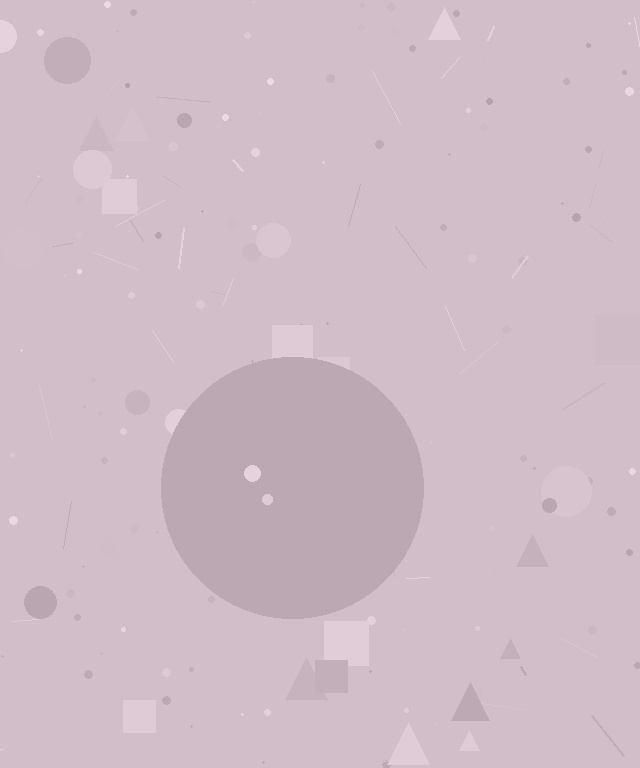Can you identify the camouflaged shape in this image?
The camouflaged shape is a circle.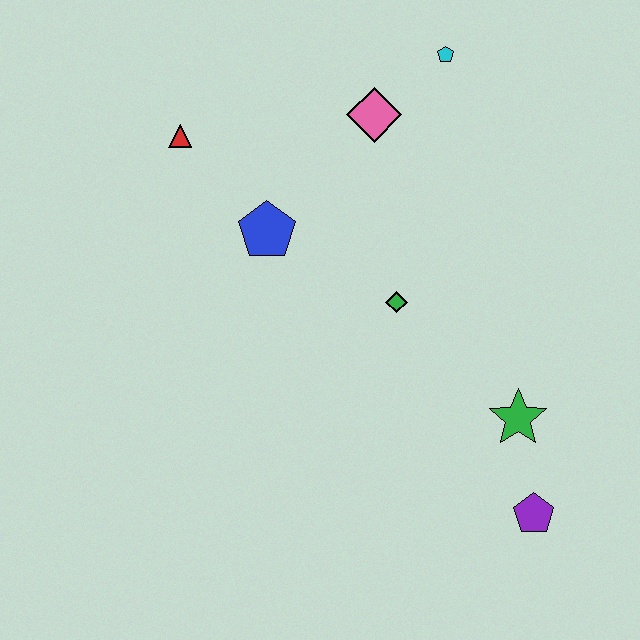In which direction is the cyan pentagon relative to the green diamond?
The cyan pentagon is above the green diamond.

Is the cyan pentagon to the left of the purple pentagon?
Yes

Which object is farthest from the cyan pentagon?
The purple pentagon is farthest from the cyan pentagon.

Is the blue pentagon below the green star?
No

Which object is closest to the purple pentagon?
The green star is closest to the purple pentagon.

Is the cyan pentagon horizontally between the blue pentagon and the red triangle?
No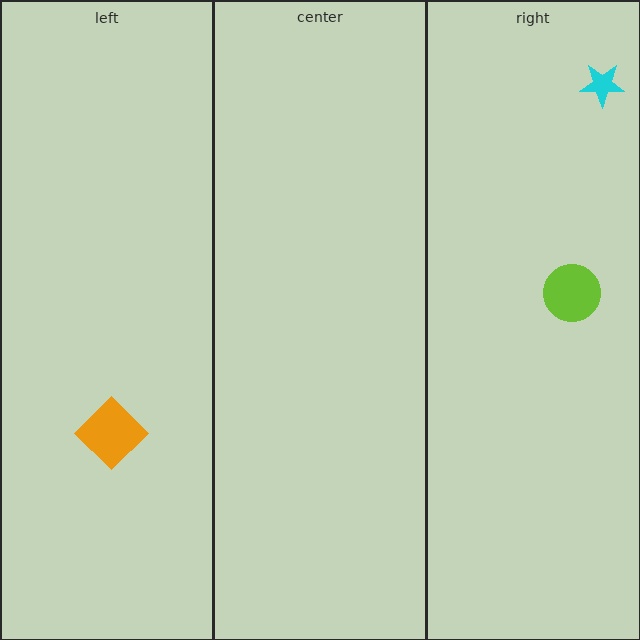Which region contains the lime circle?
The right region.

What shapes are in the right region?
The lime circle, the cyan star.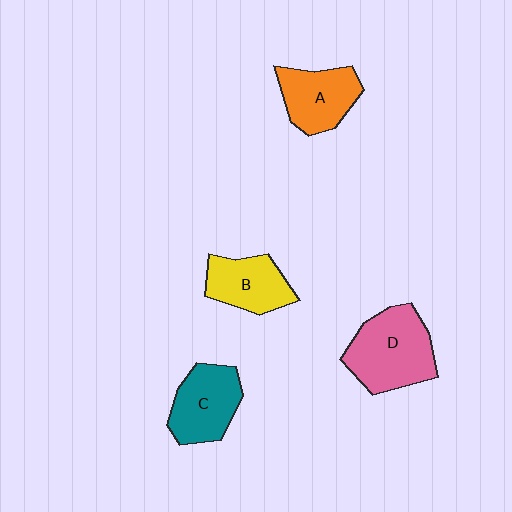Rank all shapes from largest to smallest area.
From largest to smallest: D (pink), C (teal), A (orange), B (yellow).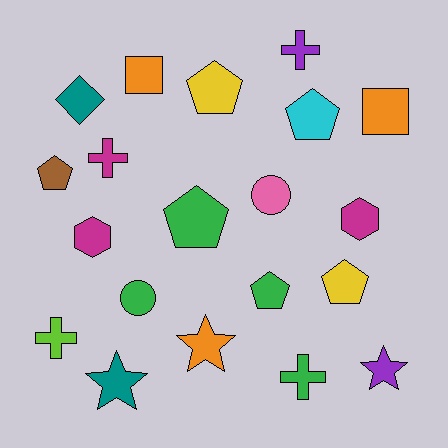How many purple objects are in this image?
There are 2 purple objects.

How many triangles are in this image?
There are no triangles.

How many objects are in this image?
There are 20 objects.